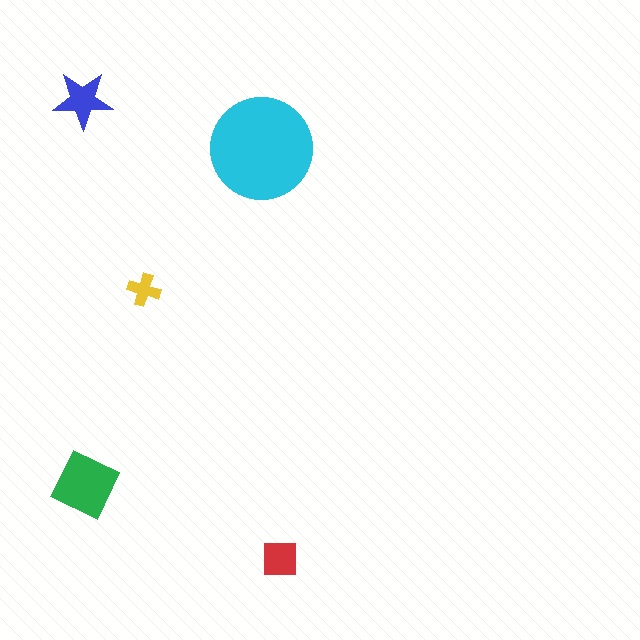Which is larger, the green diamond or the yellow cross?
The green diamond.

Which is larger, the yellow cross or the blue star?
The blue star.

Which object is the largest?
The cyan circle.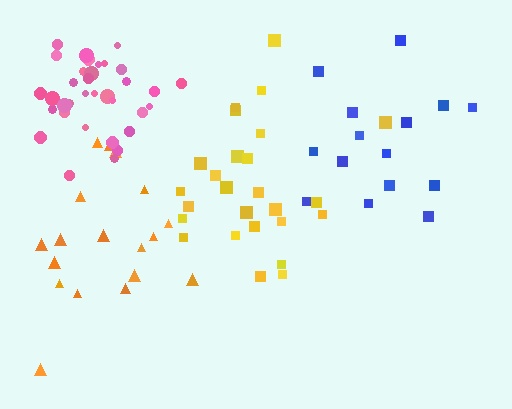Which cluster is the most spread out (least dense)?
Orange.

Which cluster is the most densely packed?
Pink.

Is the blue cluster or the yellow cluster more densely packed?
Yellow.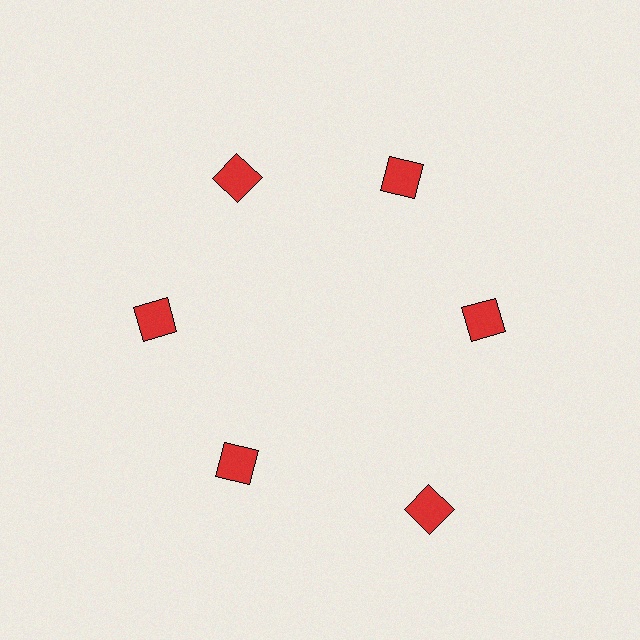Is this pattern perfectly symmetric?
No. The 6 red squares are arranged in a ring, but one element near the 5 o'clock position is pushed outward from the center, breaking the 6-fold rotational symmetry.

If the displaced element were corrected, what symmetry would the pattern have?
It would have 6-fold rotational symmetry — the pattern would map onto itself every 60 degrees.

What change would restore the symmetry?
The symmetry would be restored by moving it inward, back onto the ring so that all 6 squares sit at equal angles and equal distance from the center.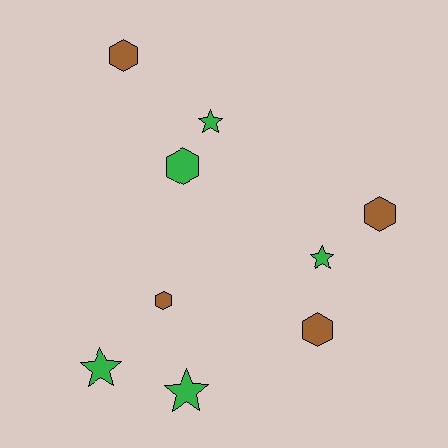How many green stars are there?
There are 4 green stars.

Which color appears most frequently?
Green, with 5 objects.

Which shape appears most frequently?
Hexagon, with 5 objects.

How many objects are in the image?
There are 9 objects.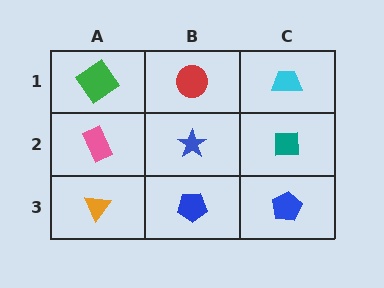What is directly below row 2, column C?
A blue pentagon.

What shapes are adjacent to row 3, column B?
A blue star (row 2, column B), an orange triangle (row 3, column A), a blue pentagon (row 3, column C).